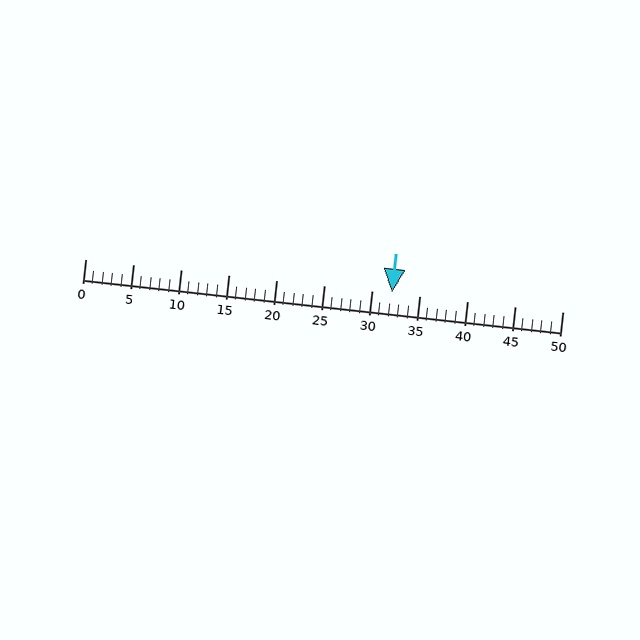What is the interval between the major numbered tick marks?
The major tick marks are spaced 5 units apart.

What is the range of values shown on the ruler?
The ruler shows values from 0 to 50.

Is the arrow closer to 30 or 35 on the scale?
The arrow is closer to 30.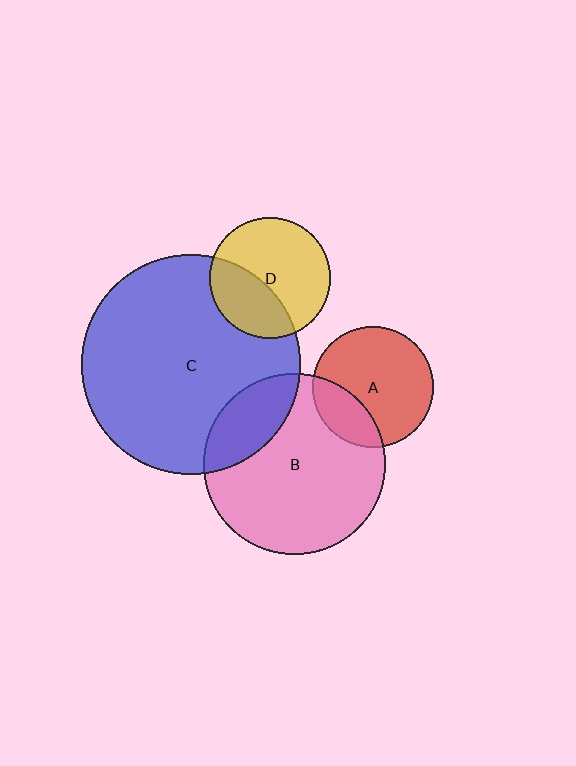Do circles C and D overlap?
Yes.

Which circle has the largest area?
Circle C (blue).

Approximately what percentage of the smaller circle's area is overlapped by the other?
Approximately 35%.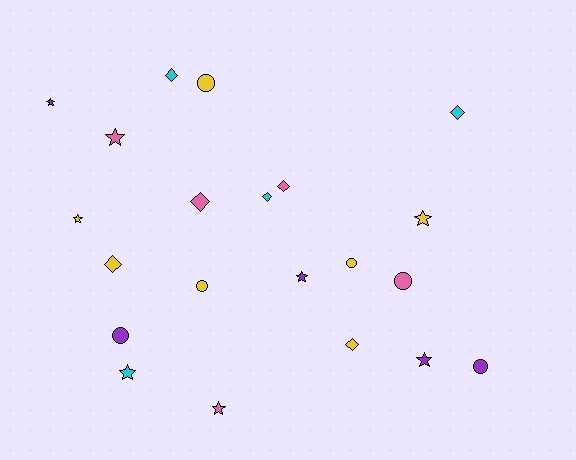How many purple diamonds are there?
There are no purple diamonds.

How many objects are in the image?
There are 21 objects.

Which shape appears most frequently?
Star, with 8 objects.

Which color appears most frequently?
Yellow, with 7 objects.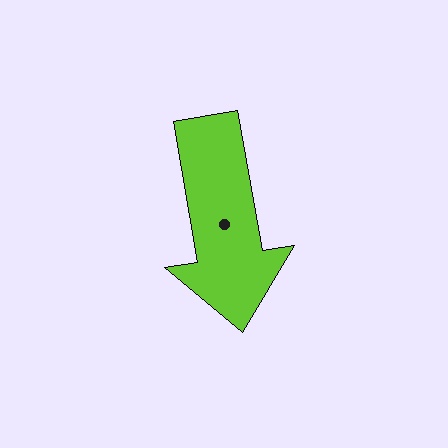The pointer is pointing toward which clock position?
Roughly 6 o'clock.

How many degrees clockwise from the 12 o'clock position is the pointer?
Approximately 170 degrees.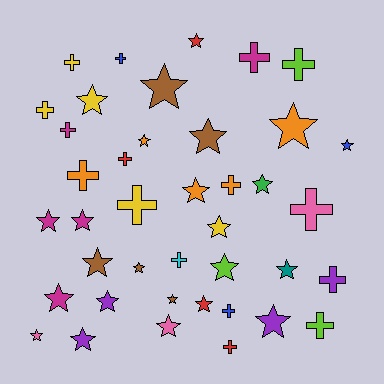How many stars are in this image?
There are 24 stars.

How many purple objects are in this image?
There are 4 purple objects.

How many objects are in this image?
There are 40 objects.